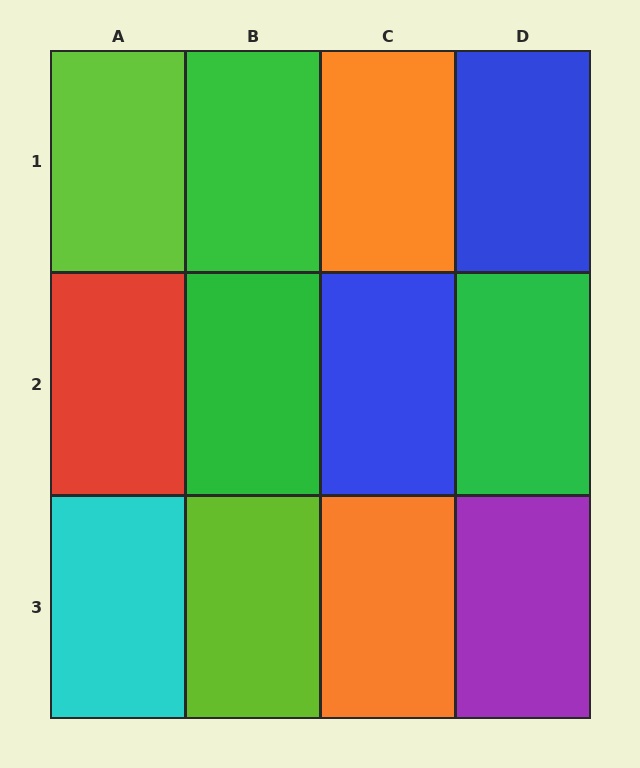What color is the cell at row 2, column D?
Green.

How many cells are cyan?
1 cell is cyan.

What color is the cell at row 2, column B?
Green.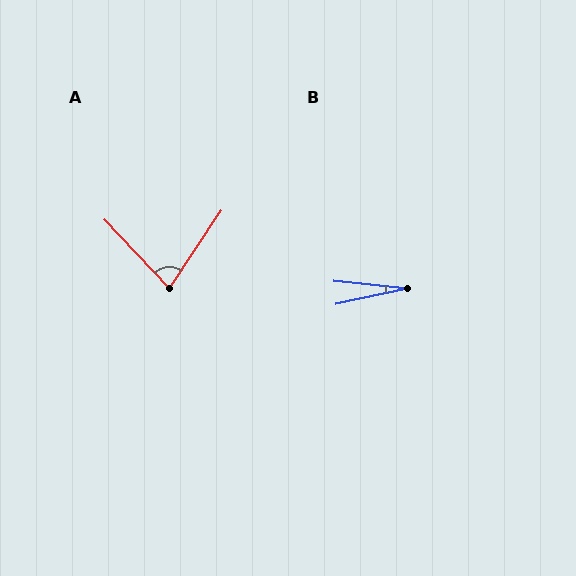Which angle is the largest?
A, at approximately 77 degrees.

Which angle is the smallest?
B, at approximately 18 degrees.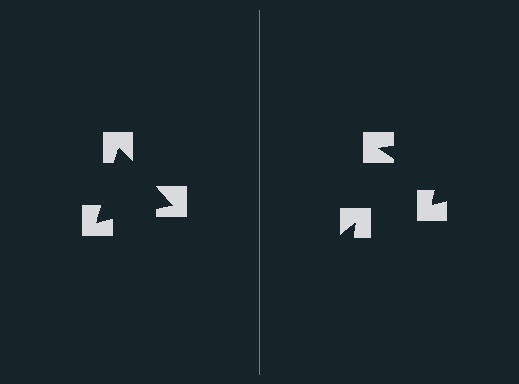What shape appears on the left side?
An illusory triangle.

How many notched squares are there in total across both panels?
6 — 3 on each side.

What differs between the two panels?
The notched squares are positioned identically on both sides; only the wedge orientations differ. On the left they align to a triangle; on the right they are misaligned.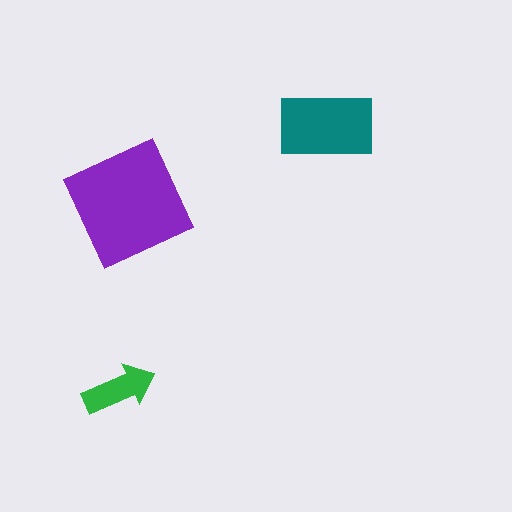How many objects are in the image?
There are 3 objects in the image.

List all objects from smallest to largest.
The green arrow, the teal rectangle, the purple square.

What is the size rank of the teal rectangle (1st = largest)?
2nd.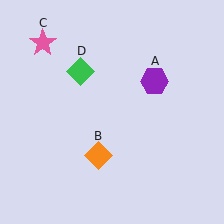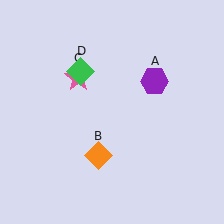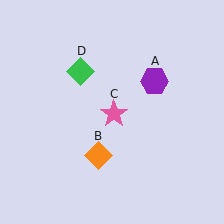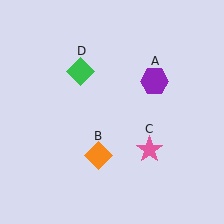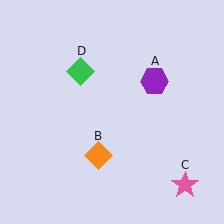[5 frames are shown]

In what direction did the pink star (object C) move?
The pink star (object C) moved down and to the right.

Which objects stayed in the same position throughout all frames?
Purple hexagon (object A) and orange diamond (object B) and green diamond (object D) remained stationary.